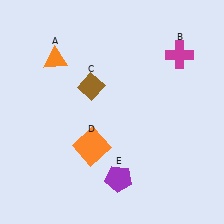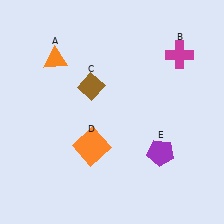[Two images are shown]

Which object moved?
The purple pentagon (E) moved right.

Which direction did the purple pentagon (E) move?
The purple pentagon (E) moved right.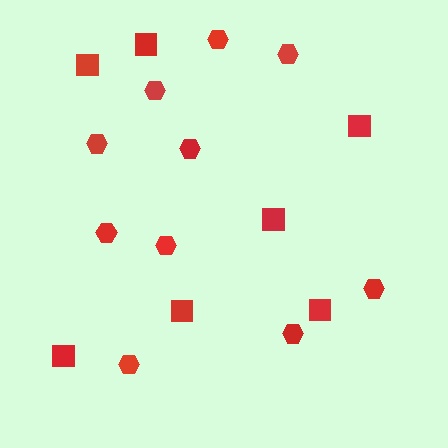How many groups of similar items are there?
There are 2 groups: one group of hexagons (10) and one group of squares (7).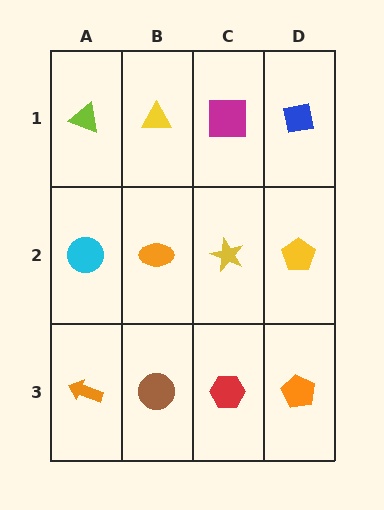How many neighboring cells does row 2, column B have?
4.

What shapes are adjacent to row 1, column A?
A cyan circle (row 2, column A), a yellow triangle (row 1, column B).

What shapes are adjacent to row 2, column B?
A yellow triangle (row 1, column B), a brown circle (row 3, column B), a cyan circle (row 2, column A), a yellow star (row 2, column C).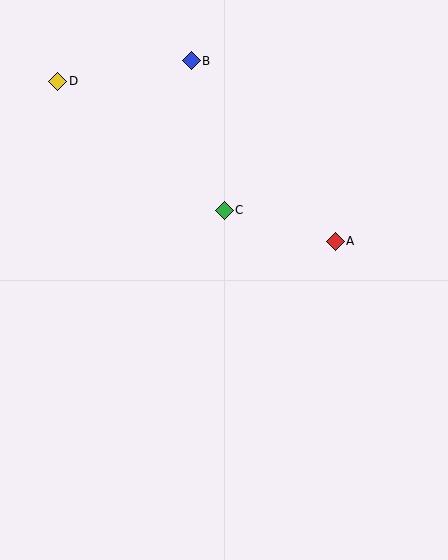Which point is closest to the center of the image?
Point C at (224, 210) is closest to the center.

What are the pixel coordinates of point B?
Point B is at (191, 61).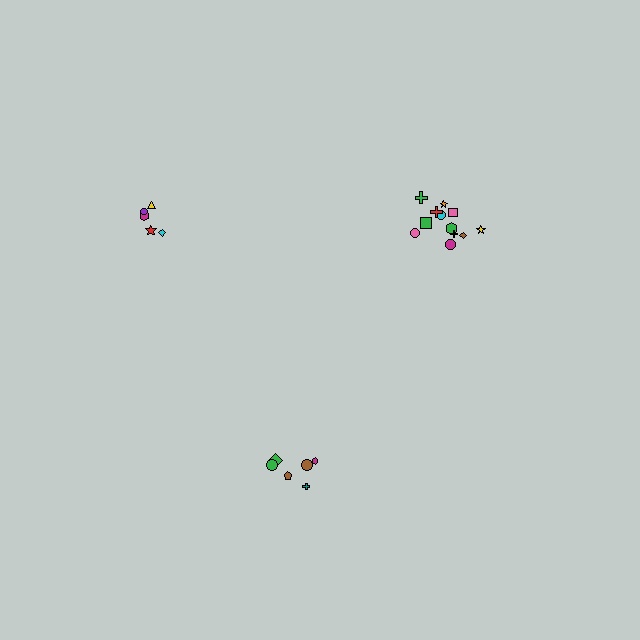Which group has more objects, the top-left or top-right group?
The top-right group.